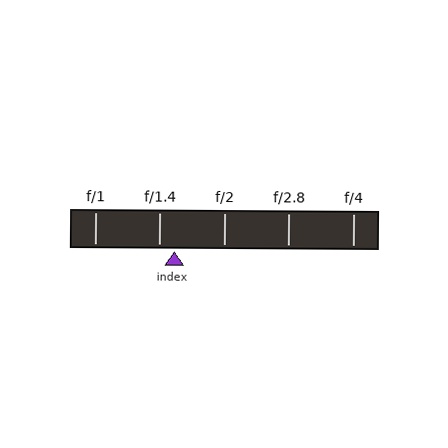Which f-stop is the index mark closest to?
The index mark is closest to f/1.4.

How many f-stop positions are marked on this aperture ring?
There are 5 f-stop positions marked.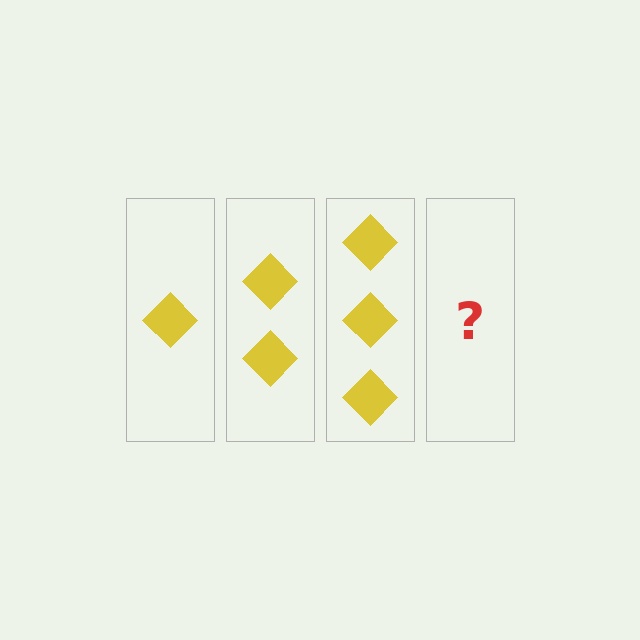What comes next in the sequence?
The next element should be 4 diamonds.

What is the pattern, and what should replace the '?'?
The pattern is that each step adds one more diamond. The '?' should be 4 diamonds.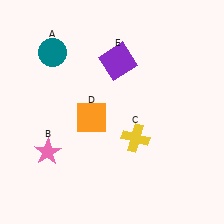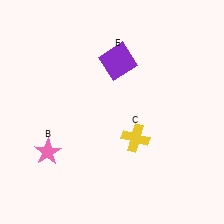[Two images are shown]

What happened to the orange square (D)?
The orange square (D) was removed in Image 2. It was in the bottom-left area of Image 1.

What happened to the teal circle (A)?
The teal circle (A) was removed in Image 2. It was in the top-left area of Image 1.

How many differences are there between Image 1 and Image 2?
There are 2 differences between the two images.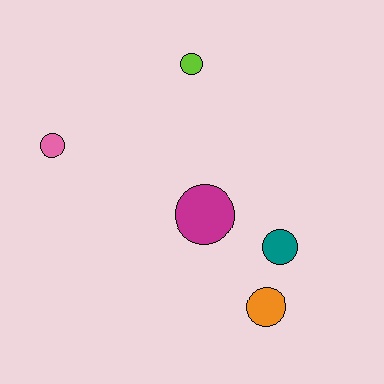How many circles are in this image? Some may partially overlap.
There are 5 circles.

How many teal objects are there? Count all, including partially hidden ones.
There is 1 teal object.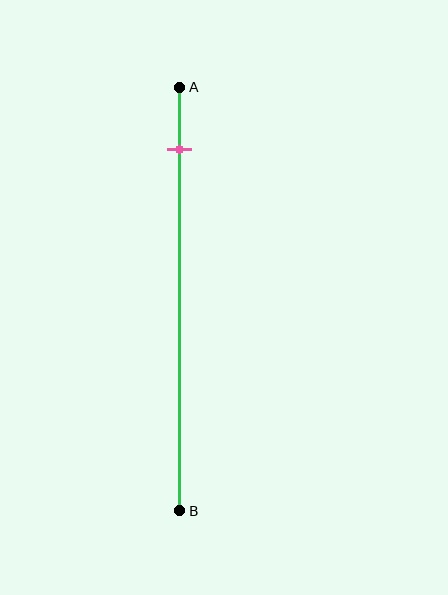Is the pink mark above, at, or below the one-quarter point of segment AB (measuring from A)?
The pink mark is above the one-quarter point of segment AB.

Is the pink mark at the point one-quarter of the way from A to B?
No, the mark is at about 15% from A, not at the 25% one-quarter point.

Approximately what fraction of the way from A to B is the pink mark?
The pink mark is approximately 15% of the way from A to B.